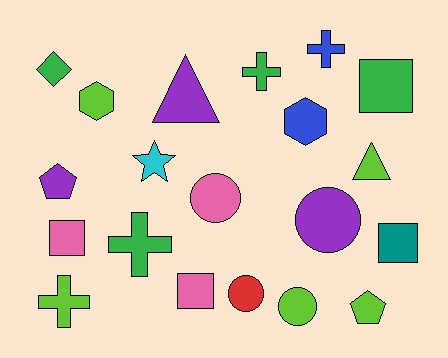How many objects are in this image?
There are 20 objects.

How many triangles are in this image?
There are 2 triangles.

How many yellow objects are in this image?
There are no yellow objects.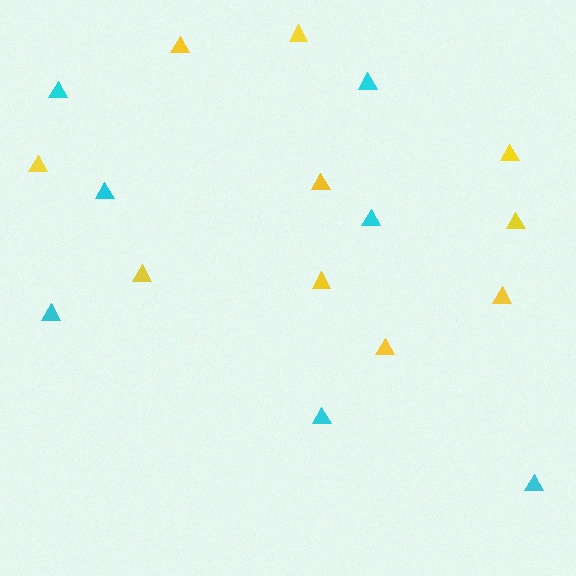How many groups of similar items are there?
There are 2 groups: one group of yellow triangles (10) and one group of cyan triangles (7).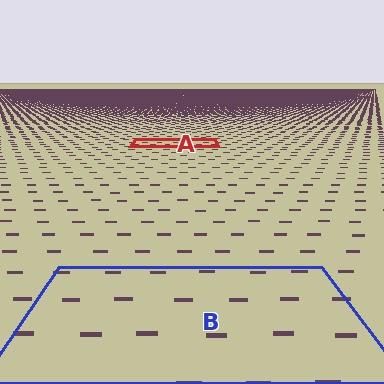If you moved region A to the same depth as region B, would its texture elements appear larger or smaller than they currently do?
They would appear larger. At a closer depth, the same texture elements are projected at a bigger on-screen size.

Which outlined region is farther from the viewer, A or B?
Region A is farther from the viewer — the texture elements inside it appear smaller and more densely packed.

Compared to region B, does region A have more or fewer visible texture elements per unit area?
Region A has more texture elements per unit area — they are packed more densely because it is farther away.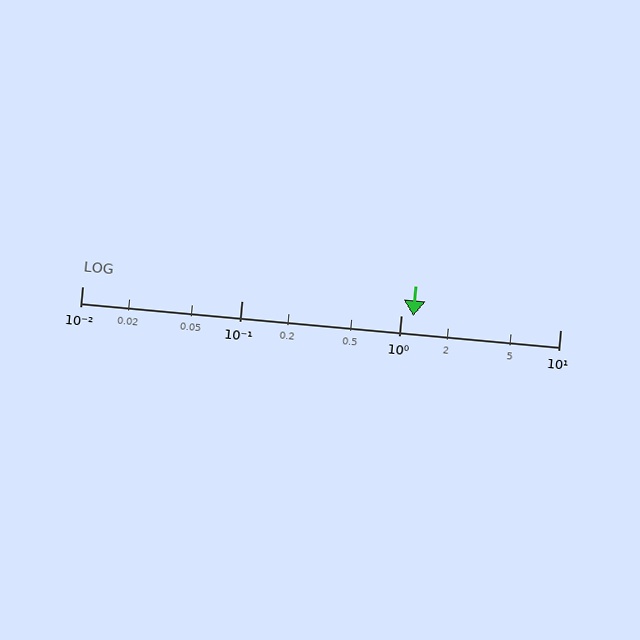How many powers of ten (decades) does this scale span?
The scale spans 3 decades, from 0.01 to 10.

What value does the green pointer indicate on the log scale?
The pointer indicates approximately 1.2.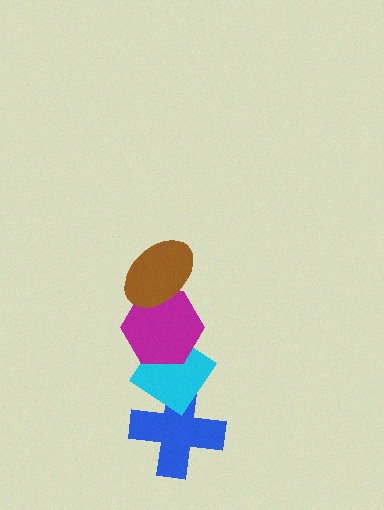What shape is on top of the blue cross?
The cyan diamond is on top of the blue cross.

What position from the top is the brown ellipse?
The brown ellipse is 1st from the top.